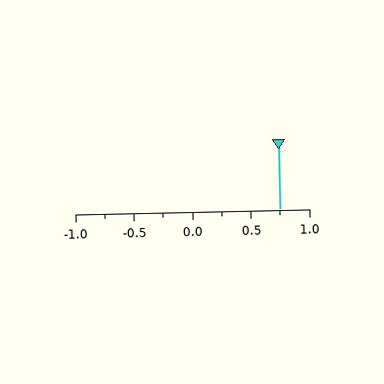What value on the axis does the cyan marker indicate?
The marker indicates approximately 0.75.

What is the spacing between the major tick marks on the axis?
The major ticks are spaced 0.5 apart.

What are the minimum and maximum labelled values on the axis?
The axis runs from -1.0 to 1.0.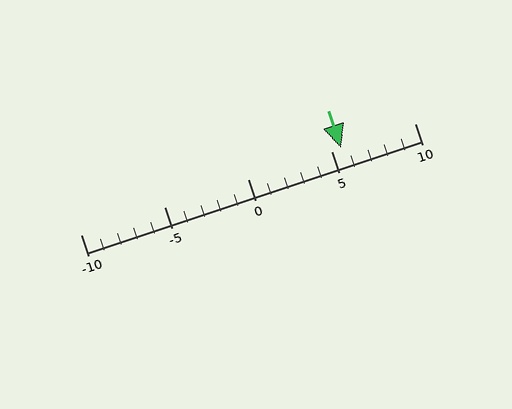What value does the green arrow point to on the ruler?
The green arrow points to approximately 6.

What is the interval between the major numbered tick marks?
The major tick marks are spaced 5 units apart.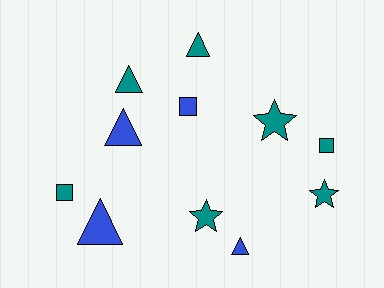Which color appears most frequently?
Teal, with 7 objects.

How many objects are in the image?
There are 11 objects.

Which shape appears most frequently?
Triangle, with 5 objects.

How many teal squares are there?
There are 2 teal squares.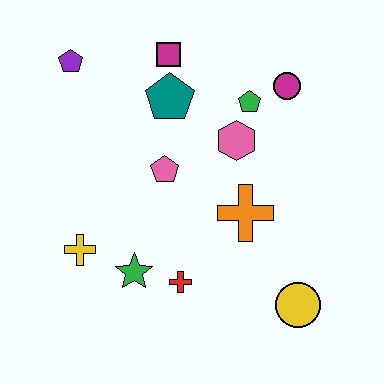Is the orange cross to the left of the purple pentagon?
No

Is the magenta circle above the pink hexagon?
Yes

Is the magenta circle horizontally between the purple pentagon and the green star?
No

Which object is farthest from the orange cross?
The purple pentagon is farthest from the orange cross.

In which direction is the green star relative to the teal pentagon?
The green star is below the teal pentagon.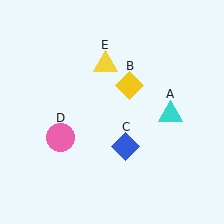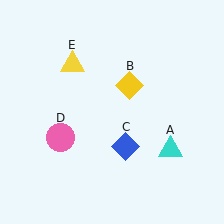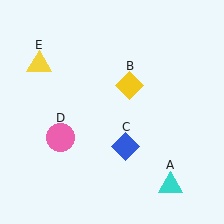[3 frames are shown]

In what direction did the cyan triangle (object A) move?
The cyan triangle (object A) moved down.